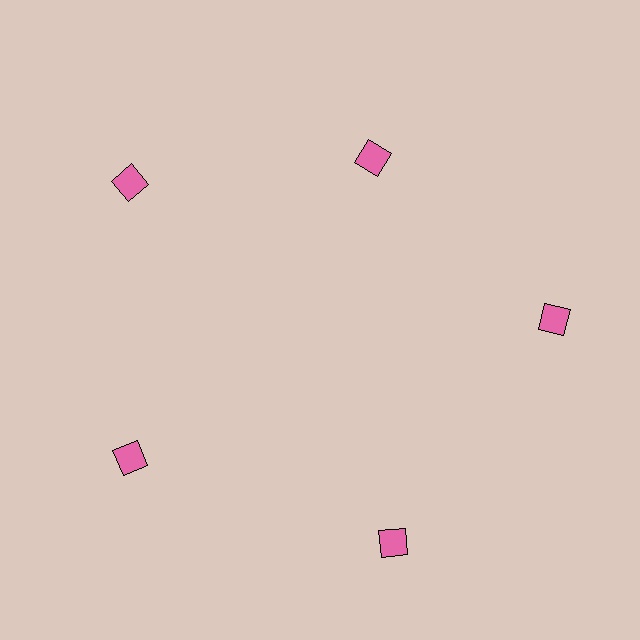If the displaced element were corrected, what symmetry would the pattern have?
It would have 5-fold rotational symmetry — the pattern would map onto itself every 72 degrees.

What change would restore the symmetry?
The symmetry would be restored by moving it outward, back onto the ring so that all 5 squares sit at equal angles and equal distance from the center.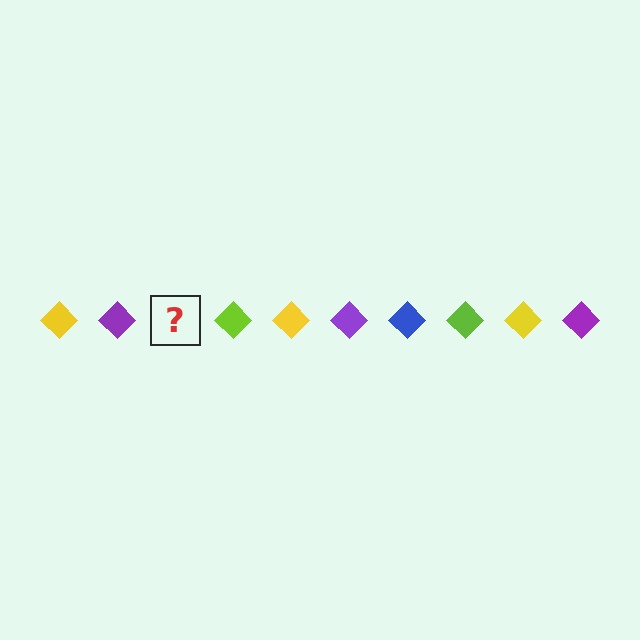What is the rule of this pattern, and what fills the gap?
The rule is that the pattern cycles through yellow, purple, blue, lime diamonds. The gap should be filled with a blue diamond.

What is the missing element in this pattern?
The missing element is a blue diamond.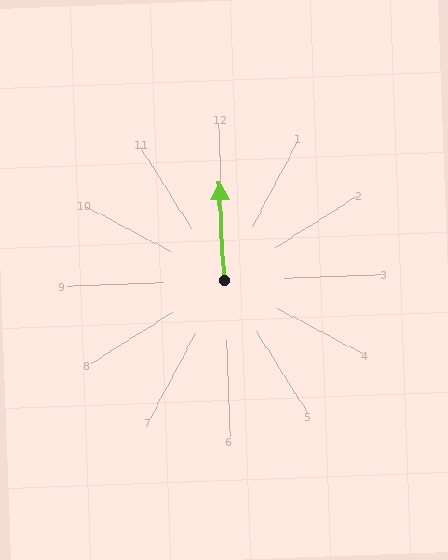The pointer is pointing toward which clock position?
Roughly 12 o'clock.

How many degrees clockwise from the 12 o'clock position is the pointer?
Approximately 359 degrees.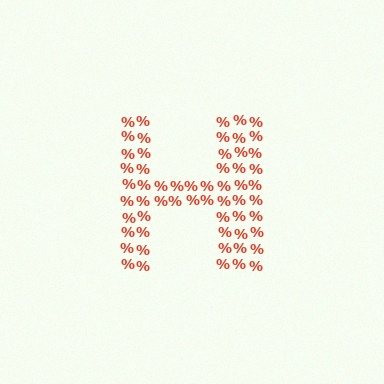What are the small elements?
The small elements are percent signs.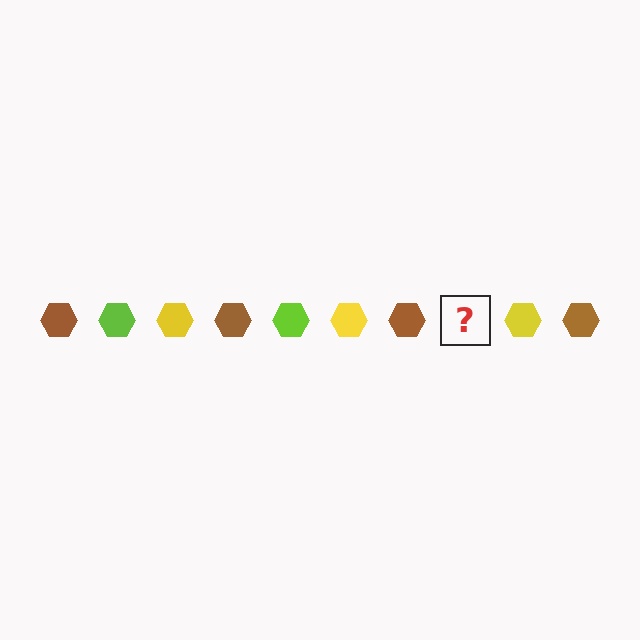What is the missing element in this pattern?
The missing element is a lime hexagon.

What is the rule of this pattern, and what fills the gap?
The rule is that the pattern cycles through brown, lime, yellow hexagons. The gap should be filled with a lime hexagon.